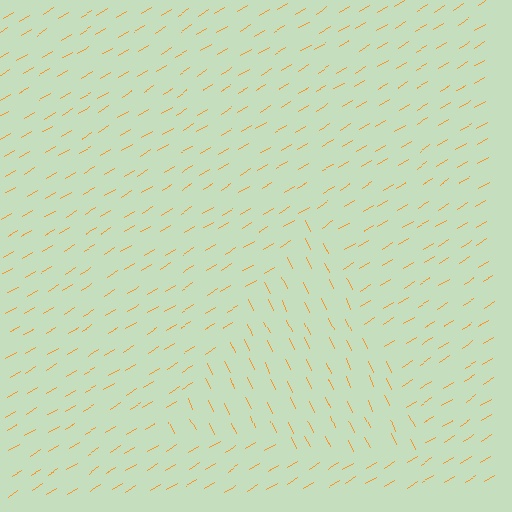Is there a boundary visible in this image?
Yes, there is a texture boundary formed by a change in line orientation.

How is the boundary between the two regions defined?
The boundary is defined purely by a change in line orientation (approximately 83 degrees difference). All lines are the same color and thickness.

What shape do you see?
I see a triangle.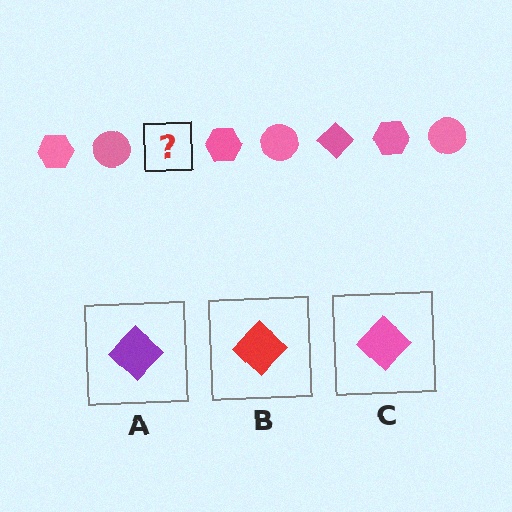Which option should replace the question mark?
Option C.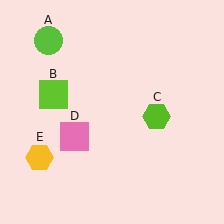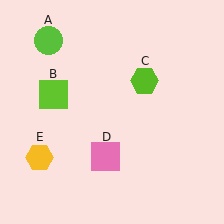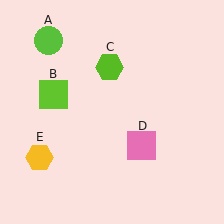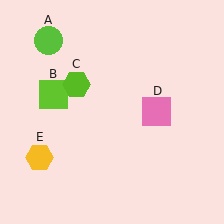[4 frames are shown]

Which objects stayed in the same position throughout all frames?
Lime circle (object A) and lime square (object B) and yellow hexagon (object E) remained stationary.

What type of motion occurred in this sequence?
The lime hexagon (object C), pink square (object D) rotated counterclockwise around the center of the scene.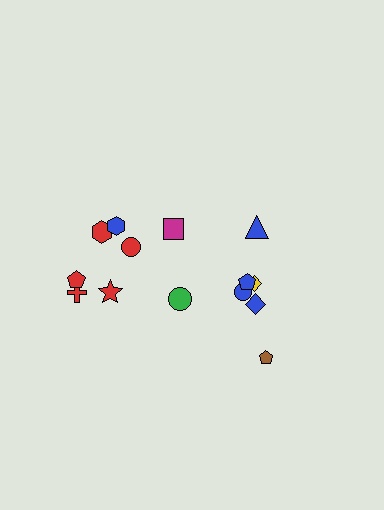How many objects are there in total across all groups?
There are 14 objects.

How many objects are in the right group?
There are 6 objects.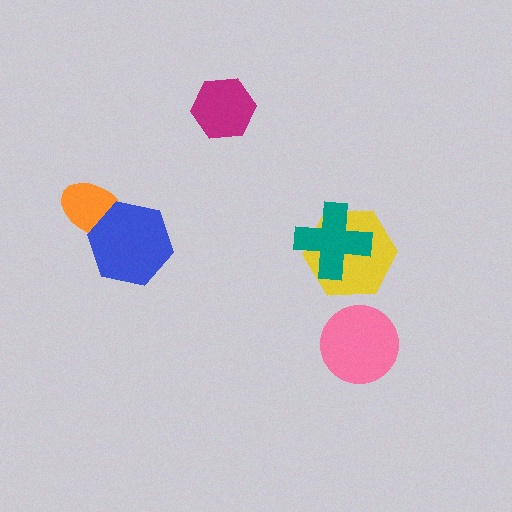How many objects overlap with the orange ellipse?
1 object overlaps with the orange ellipse.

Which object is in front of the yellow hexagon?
The teal cross is in front of the yellow hexagon.